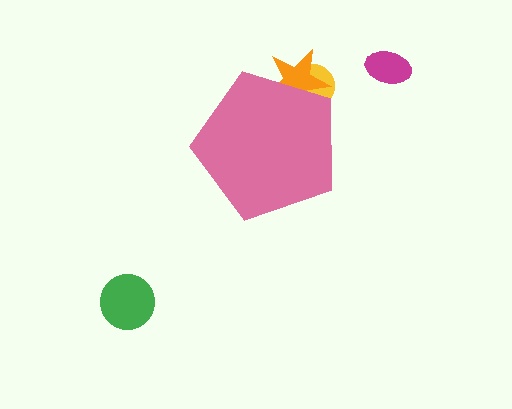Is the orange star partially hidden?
Yes, the orange star is partially hidden behind the pink pentagon.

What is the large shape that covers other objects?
A pink pentagon.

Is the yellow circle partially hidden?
Yes, the yellow circle is partially hidden behind the pink pentagon.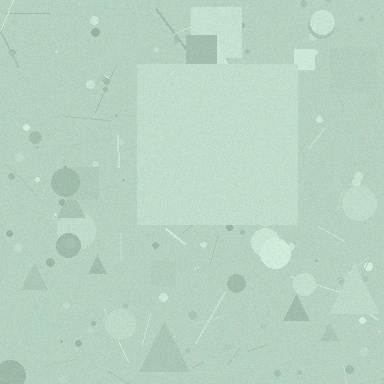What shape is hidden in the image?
A square is hidden in the image.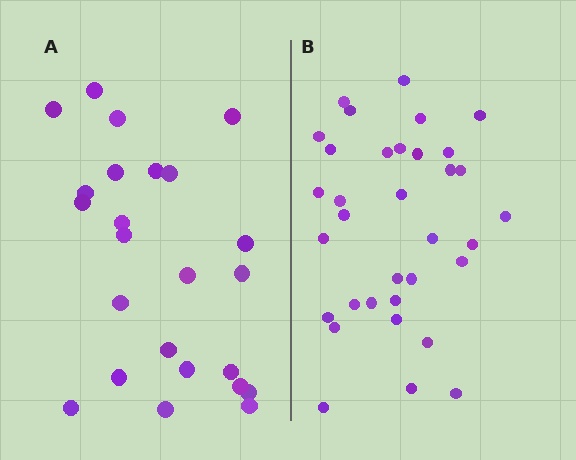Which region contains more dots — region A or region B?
Region B (the right region) has more dots.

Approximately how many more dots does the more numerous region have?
Region B has roughly 10 or so more dots than region A.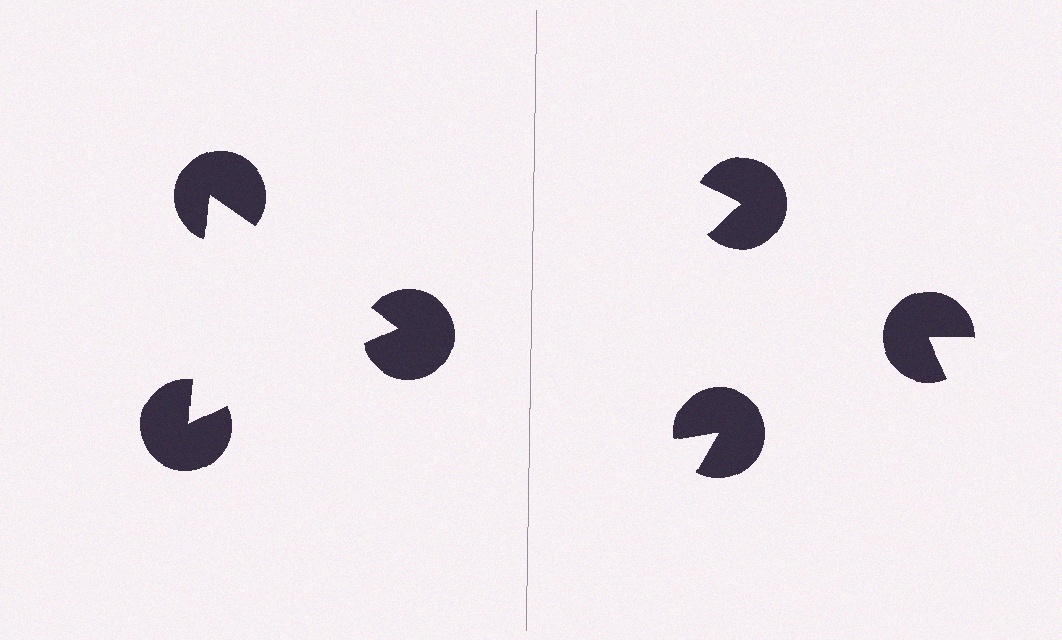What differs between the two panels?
The pac-man discs are positioned identically on both sides; only the wedge orientations differ. On the left they align to a triangle; on the right they are misaligned.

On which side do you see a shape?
An illusory triangle appears on the left side. On the right side the wedge cuts are rotated, so no coherent shape forms.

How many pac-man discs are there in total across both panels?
6 — 3 on each side.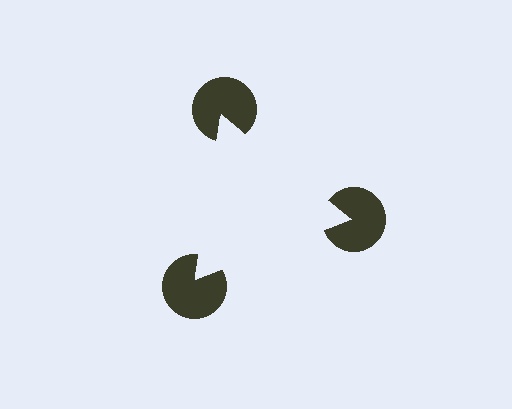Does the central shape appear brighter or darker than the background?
It typically appears slightly brighter than the background, even though no actual brightness change is drawn.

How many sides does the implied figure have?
3 sides.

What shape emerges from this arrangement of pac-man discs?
An illusory triangle — its edges are inferred from the aligned wedge cuts in the pac-man discs, not physically drawn.